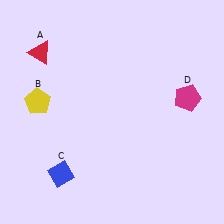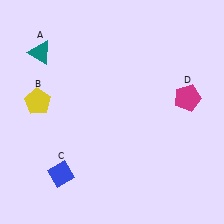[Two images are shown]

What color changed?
The triangle (A) changed from red in Image 1 to teal in Image 2.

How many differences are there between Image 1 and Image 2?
There is 1 difference between the two images.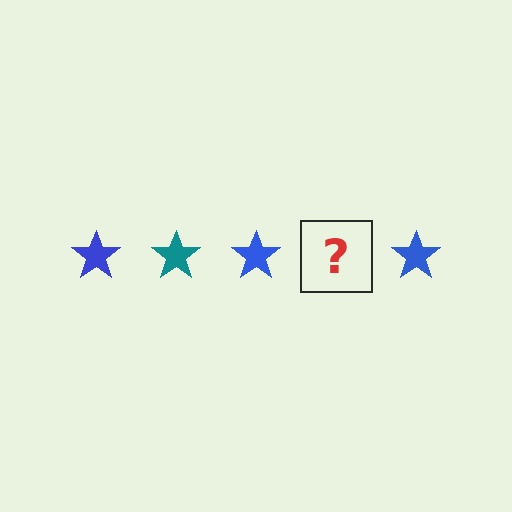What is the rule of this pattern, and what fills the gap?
The rule is that the pattern cycles through blue, teal stars. The gap should be filled with a teal star.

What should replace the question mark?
The question mark should be replaced with a teal star.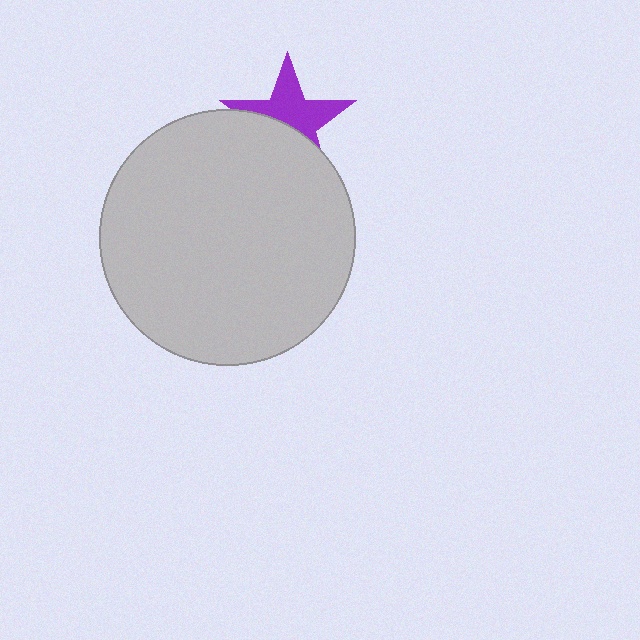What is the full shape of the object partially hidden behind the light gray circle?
The partially hidden object is a purple star.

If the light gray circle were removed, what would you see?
You would see the complete purple star.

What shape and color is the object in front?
The object in front is a light gray circle.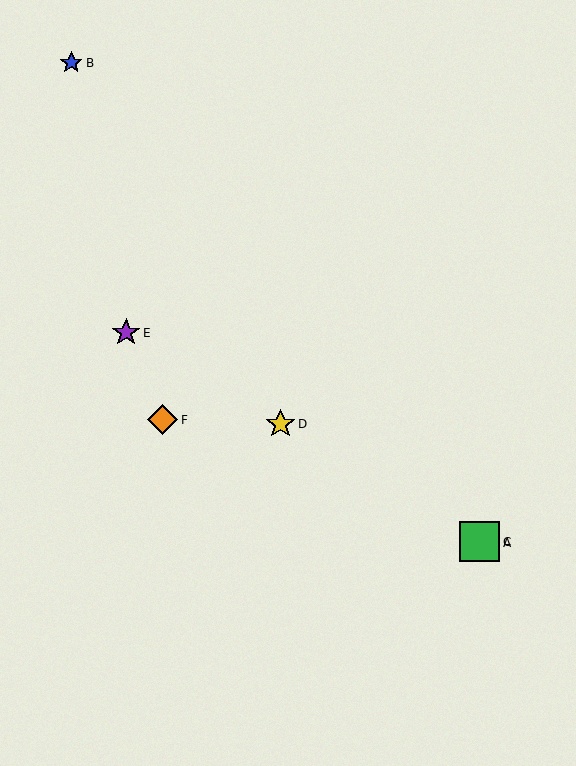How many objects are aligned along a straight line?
4 objects (A, C, D, E) are aligned along a straight line.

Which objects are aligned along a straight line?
Objects A, C, D, E are aligned along a straight line.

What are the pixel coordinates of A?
Object A is at (482, 543).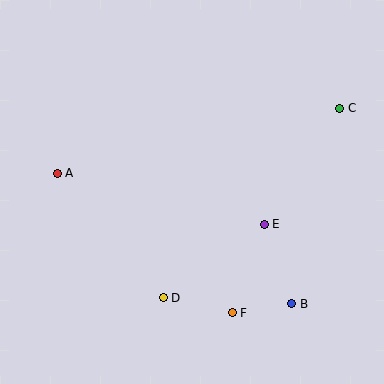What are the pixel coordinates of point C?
Point C is at (340, 108).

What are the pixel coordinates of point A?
Point A is at (57, 173).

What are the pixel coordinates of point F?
Point F is at (232, 313).